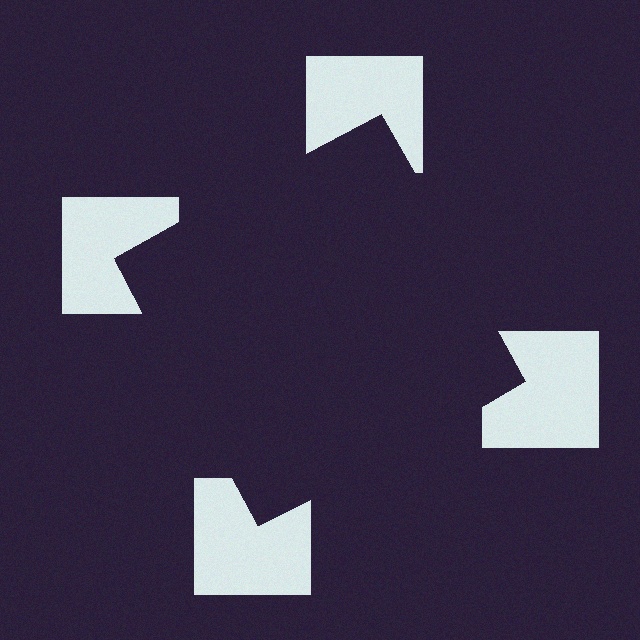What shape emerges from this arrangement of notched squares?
An illusory square — its edges are inferred from the aligned wedge cuts in the notched squares, not physically drawn.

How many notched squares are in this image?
There are 4 — one at each vertex of the illusory square.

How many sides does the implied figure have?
4 sides.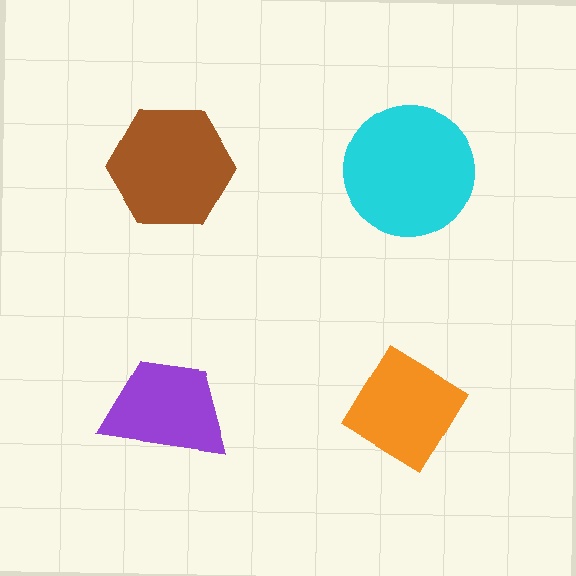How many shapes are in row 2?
2 shapes.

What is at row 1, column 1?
A brown hexagon.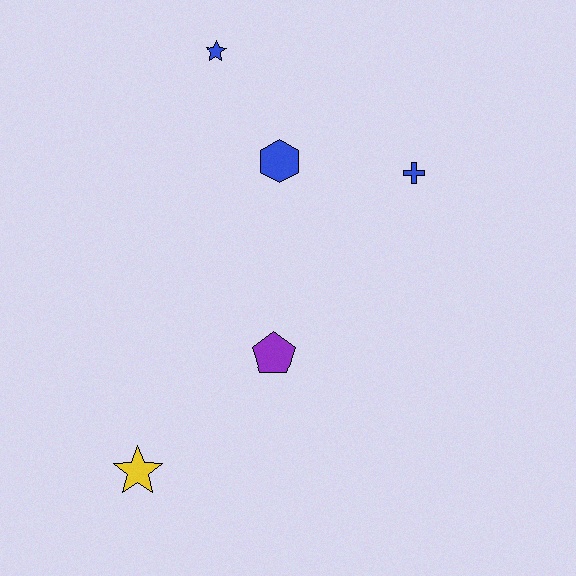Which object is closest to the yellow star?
The purple pentagon is closest to the yellow star.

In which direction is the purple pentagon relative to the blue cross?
The purple pentagon is below the blue cross.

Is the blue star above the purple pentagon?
Yes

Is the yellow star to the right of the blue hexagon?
No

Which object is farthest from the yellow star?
The blue star is farthest from the yellow star.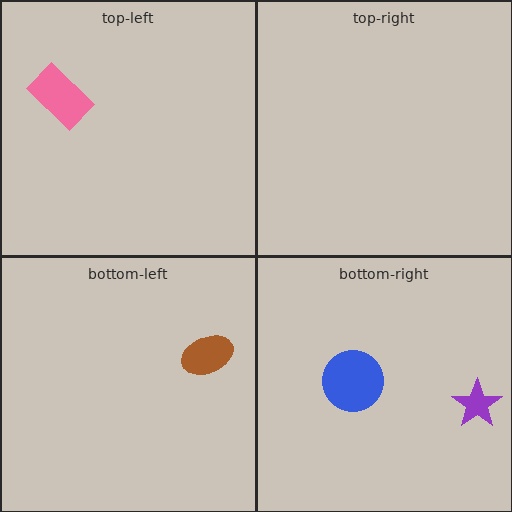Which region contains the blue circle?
The bottom-right region.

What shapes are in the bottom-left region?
The brown ellipse.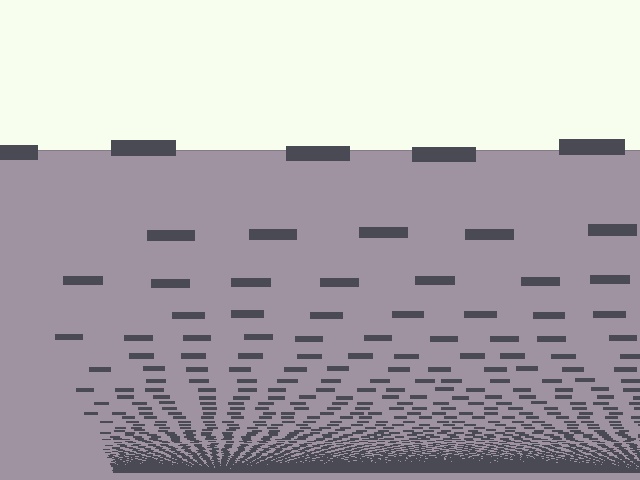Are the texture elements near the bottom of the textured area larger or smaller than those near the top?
Smaller. The gradient is inverted — elements near the bottom are smaller and denser.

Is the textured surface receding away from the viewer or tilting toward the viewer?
The surface appears to tilt toward the viewer. Texture elements get larger and sparser toward the top.